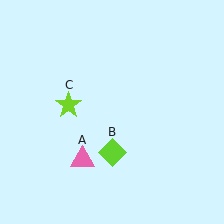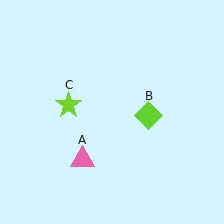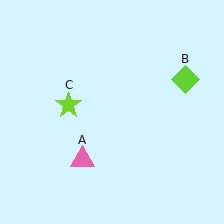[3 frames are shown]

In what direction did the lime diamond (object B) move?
The lime diamond (object B) moved up and to the right.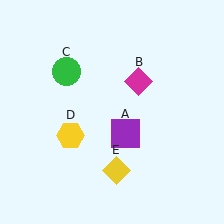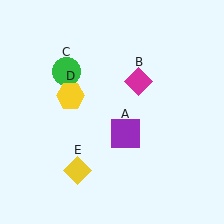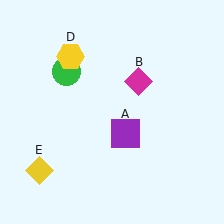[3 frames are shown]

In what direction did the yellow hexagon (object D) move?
The yellow hexagon (object D) moved up.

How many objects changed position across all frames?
2 objects changed position: yellow hexagon (object D), yellow diamond (object E).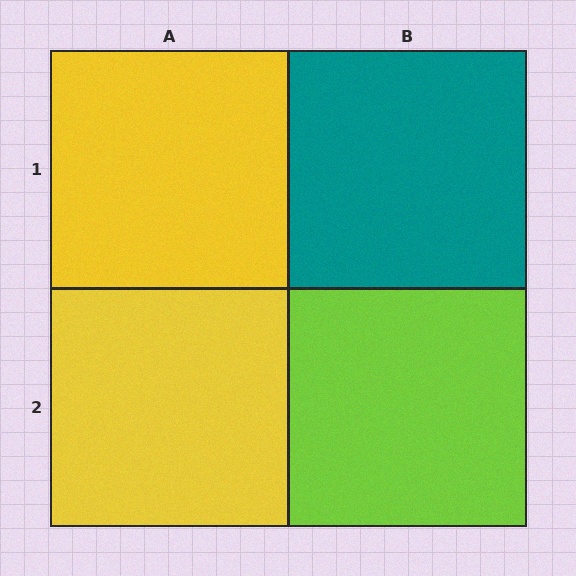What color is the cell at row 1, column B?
Teal.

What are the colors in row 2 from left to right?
Yellow, lime.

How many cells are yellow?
2 cells are yellow.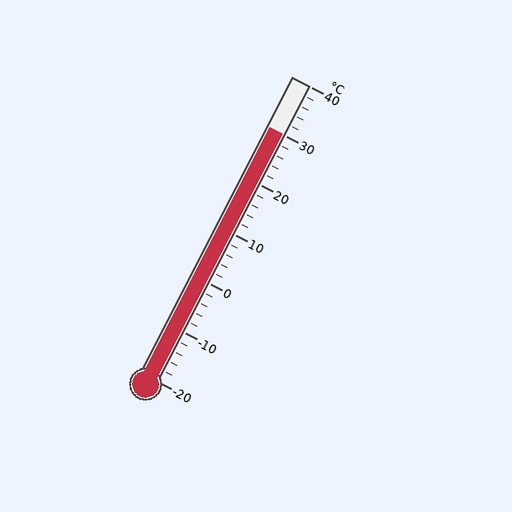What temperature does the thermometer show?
The thermometer shows approximately 30°C.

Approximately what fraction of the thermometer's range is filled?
The thermometer is filled to approximately 85% of its range.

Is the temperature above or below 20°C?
The temperature is above 20°C.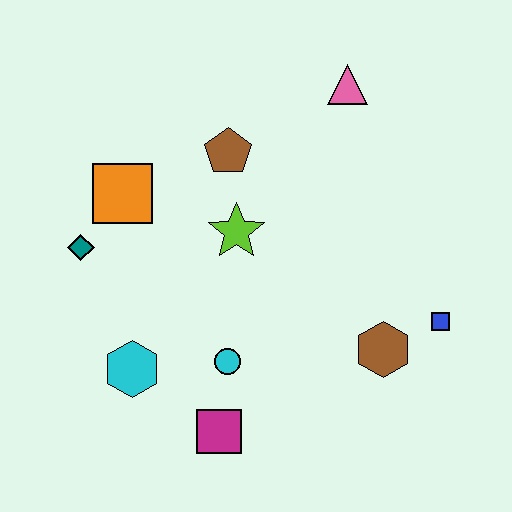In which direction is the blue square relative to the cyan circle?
The blue square is to the right of the cyan circle.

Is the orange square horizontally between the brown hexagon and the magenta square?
No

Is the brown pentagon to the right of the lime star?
No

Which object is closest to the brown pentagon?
The lime star is closest to the brown pentagon.